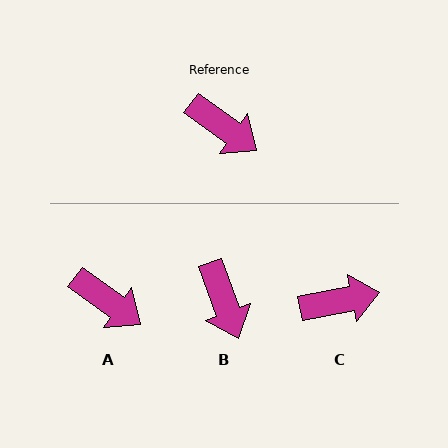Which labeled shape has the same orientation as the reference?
A.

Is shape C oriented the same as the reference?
No, it is off by about 47 degrees.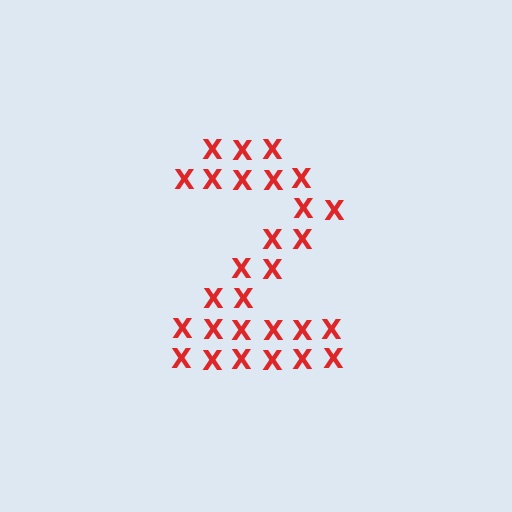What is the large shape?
The large shape is the digit 2.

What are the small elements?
The small elements are letter X's.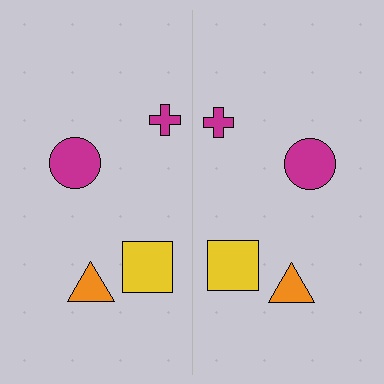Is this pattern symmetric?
Yes, this pattern has bilateral (reflection) symmetry.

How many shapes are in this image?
There are 8 shapes in this image.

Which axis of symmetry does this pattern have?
The pattern has a vertical axis of symmetry running through the center of the image.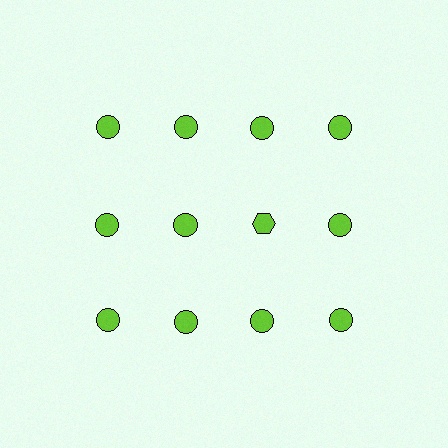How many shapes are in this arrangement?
There are 12 shapes arranged in a grid pattern.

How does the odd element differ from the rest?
It has a different shape: hexagon instead of circle.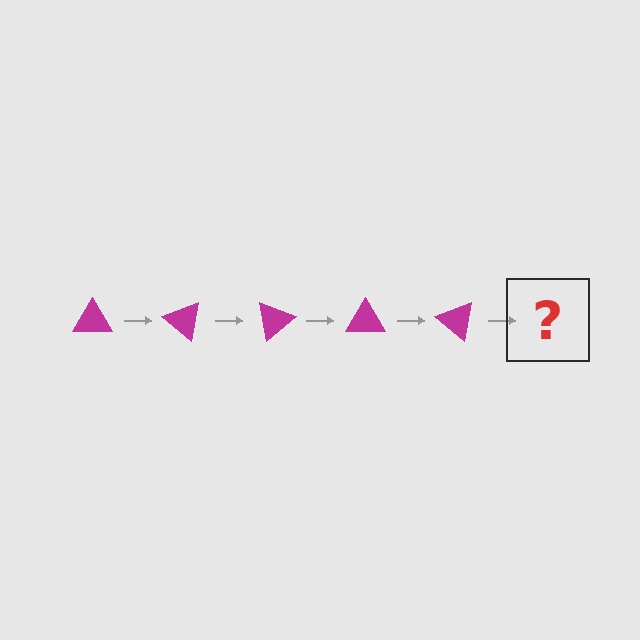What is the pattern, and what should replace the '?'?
The pattern is that the triangle rotates 40 degrees each step. The '?' should be a magenta triangle rotated 200 degrees.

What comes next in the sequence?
The next element should be a magenta triangle rotated 200 degrees.